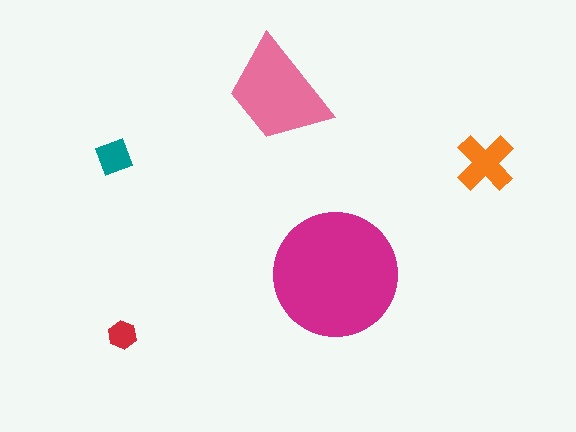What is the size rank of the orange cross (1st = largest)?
3rd.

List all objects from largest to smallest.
The magenta circle, the pink trapezoid, the orange cross, the teal diamond, the red hexagon.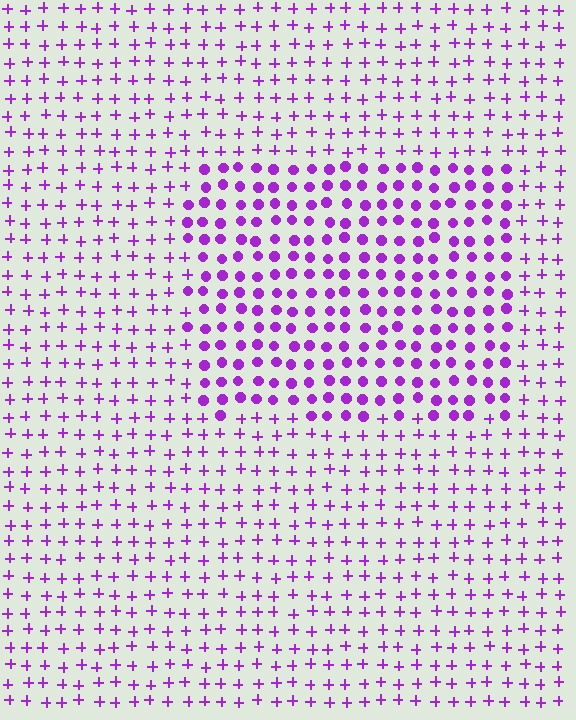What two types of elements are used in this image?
The image uses circles inside the rectangle region and plus signs outside it.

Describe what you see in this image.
The image is filled with small purple elements arranged in a uniform grid. A rectangle-shaped region contains circles, while the surrounding area contains plus signs. The boundary is defined purely by the change in element shape.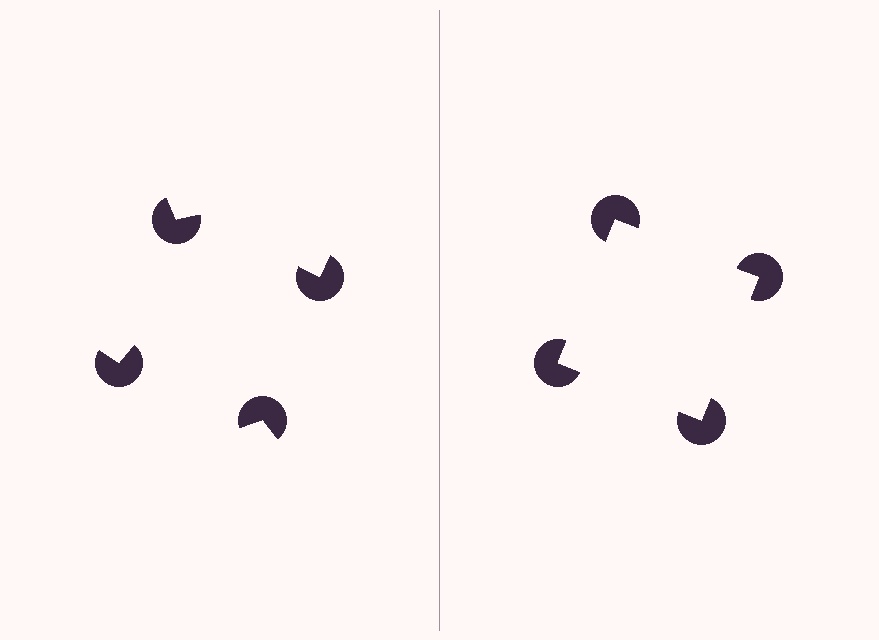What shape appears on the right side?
An illusory square.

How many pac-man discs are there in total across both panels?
8 — 4 on each side.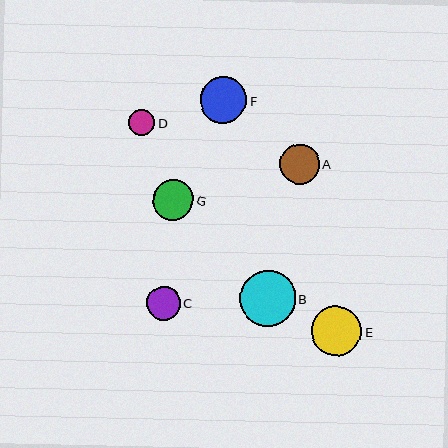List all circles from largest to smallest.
From largest to smallest: B, E, F, G, A, C, D.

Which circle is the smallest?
Circle D is the smallest with a size of approximately 26 pixels.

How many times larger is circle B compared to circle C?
Circle B is approximately 1.6 times the size of circle C.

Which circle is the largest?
Circle B is the largest with a size of approximately 56 pixels.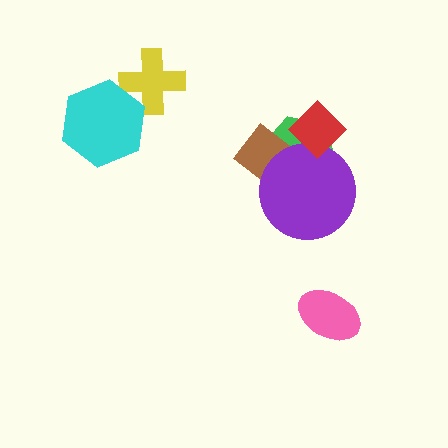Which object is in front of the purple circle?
The red diamond is in front of the purple circle.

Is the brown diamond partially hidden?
Yes, it is partially covered by another shape.